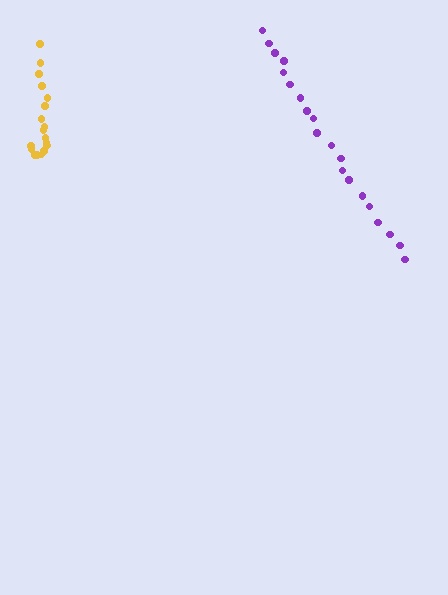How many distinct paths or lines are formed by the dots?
There are 2 distinct paths.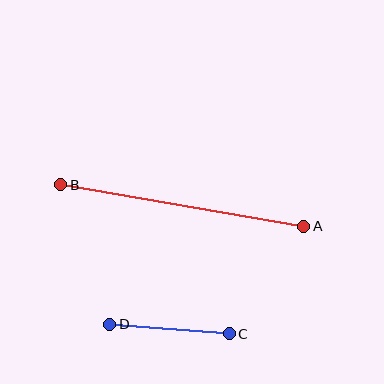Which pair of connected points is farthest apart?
Points A and B are farthest apart.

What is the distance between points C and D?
The distance is approximately 120 pixels.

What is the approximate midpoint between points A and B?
The midpoint is at approximately (182, 205) pixels.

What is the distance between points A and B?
The distance is approximately 246 pixels.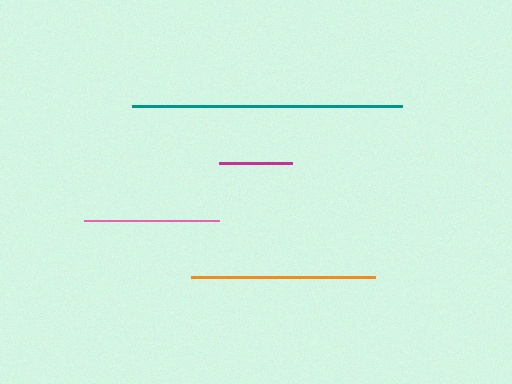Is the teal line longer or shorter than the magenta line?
The teal line is longer than the magenta line.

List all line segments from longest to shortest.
From longest to shortest: teal, orange, pink, magenta.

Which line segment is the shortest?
The magenta line is the shortest at approximately 74 pixels.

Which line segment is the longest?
The teal line is the longest at approximately 270 pixels.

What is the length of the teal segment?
The teal segment is approximately 270 pixels long.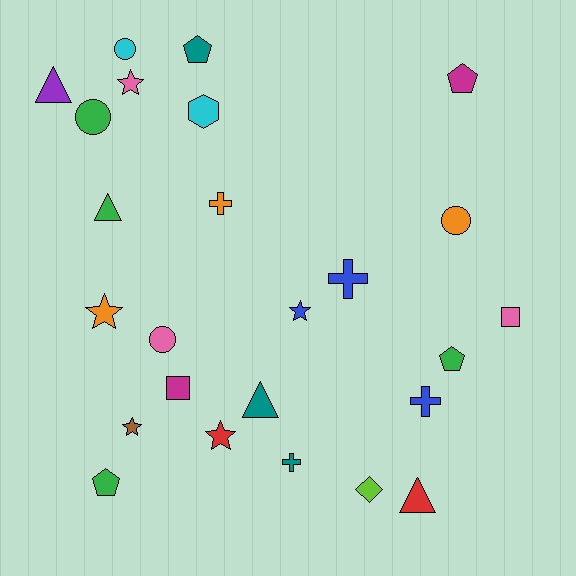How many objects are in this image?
There are 25 objects.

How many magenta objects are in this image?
There are 2 magenta objects.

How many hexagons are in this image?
There is 1 hexagon.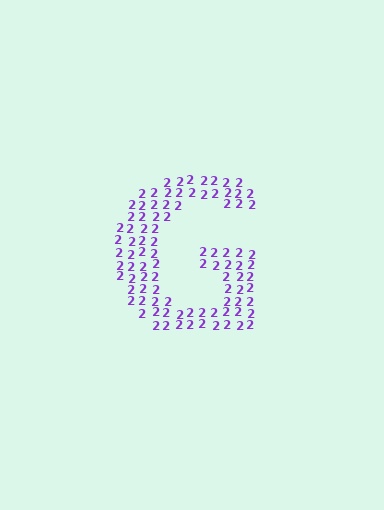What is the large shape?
The large shape is the letter G.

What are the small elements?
The small elements are digit 2's.